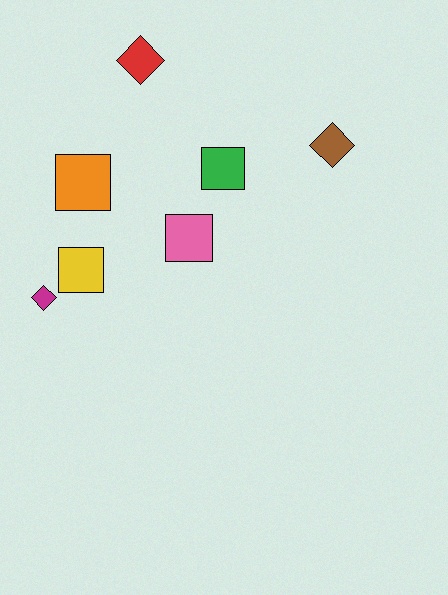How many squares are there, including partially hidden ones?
There are 4 squares.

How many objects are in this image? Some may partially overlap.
There are 7 objects.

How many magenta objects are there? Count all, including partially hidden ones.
There is 1 magenta object.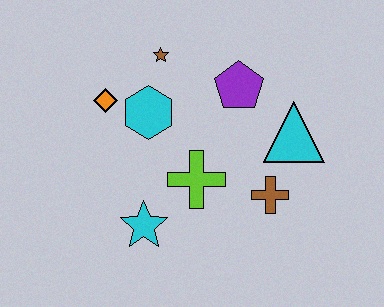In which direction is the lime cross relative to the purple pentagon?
The lime cross is below the purple pentagon.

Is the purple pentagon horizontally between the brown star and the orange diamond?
No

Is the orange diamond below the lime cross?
No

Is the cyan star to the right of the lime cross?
No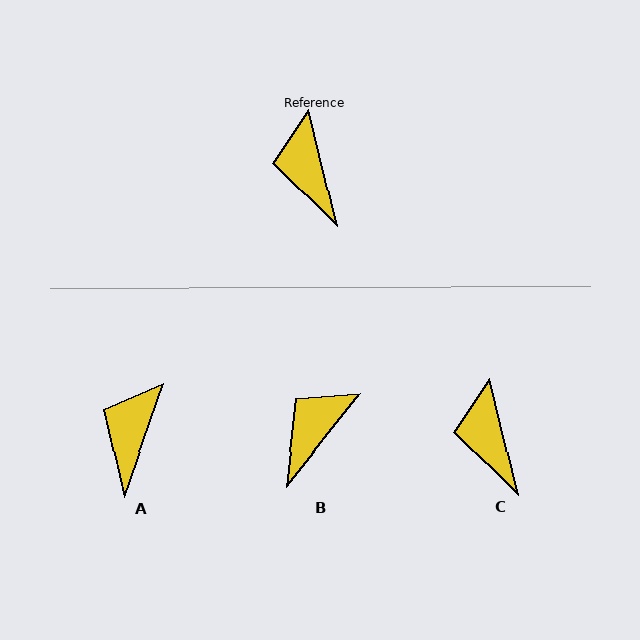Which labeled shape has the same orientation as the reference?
C.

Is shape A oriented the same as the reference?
No, it is off by about 33 degrees.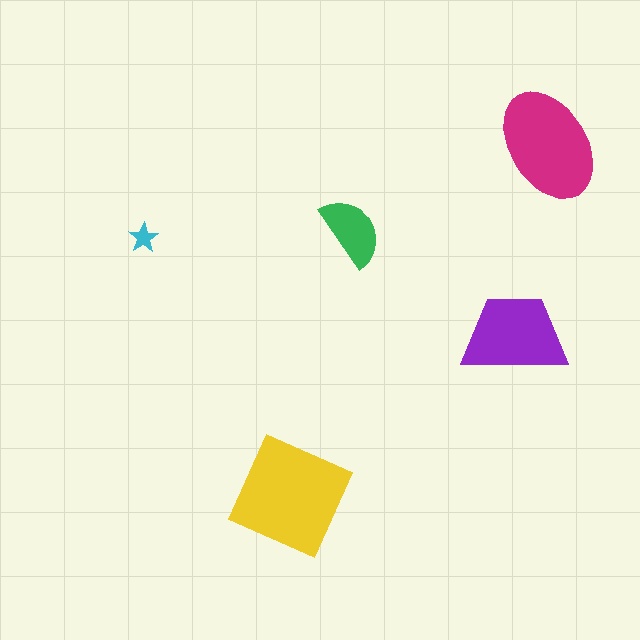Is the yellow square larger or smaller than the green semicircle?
Larger.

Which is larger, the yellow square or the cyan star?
The yellow square.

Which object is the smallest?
The cyan star.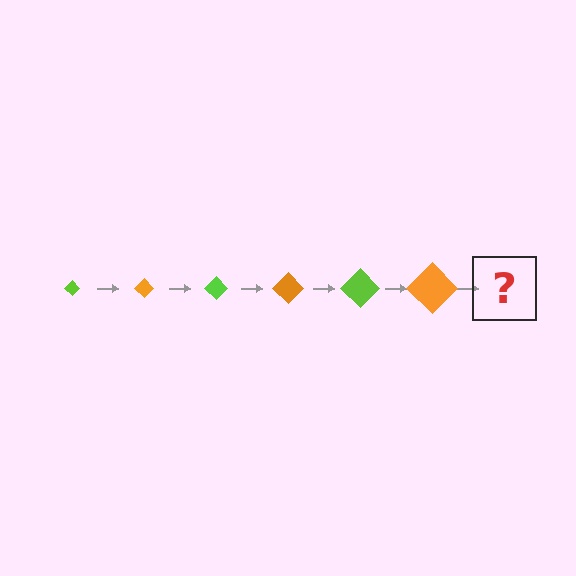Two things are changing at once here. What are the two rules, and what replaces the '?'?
The two rules are that the diamond grows larger each step and the color cycles through lime and orange. The '?' should be a lime diamond, larger than the previous one.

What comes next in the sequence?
The next element should be a lime diamond, larger than the previous one.